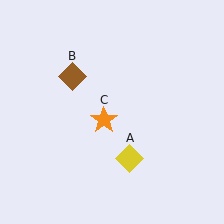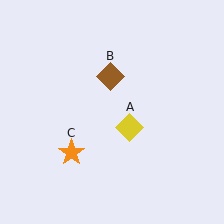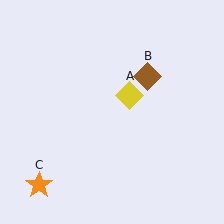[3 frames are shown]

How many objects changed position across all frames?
3 objects changed position: yellow diamond (object A), brown diamond (object B), orange star (object C).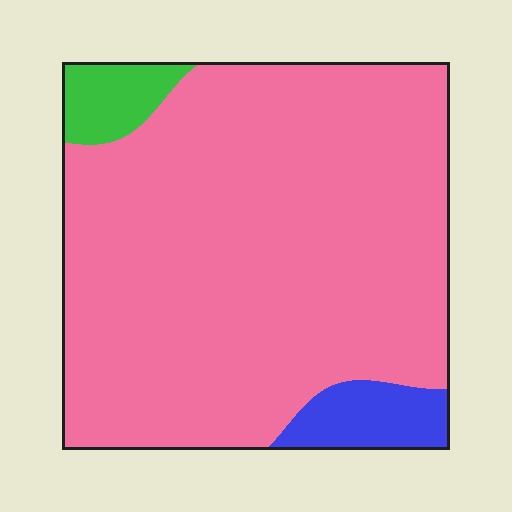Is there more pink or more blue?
Pink.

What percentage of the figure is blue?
Blue covers about 5% of the figure.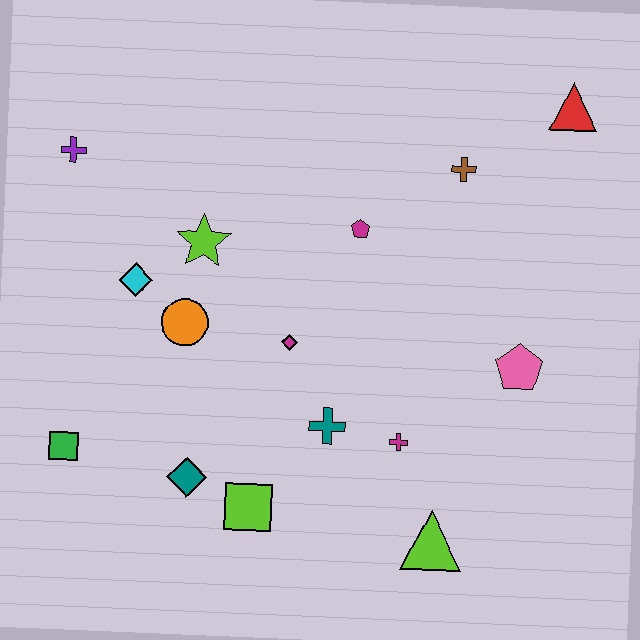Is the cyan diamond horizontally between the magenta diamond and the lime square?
No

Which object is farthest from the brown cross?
The green square is farthest from the brown cross.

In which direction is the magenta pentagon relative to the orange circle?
The magenta pentagon is to the right of the orange circle.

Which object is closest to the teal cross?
The magenta cross is closest to the teal cross.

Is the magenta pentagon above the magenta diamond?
Yes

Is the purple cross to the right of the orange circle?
No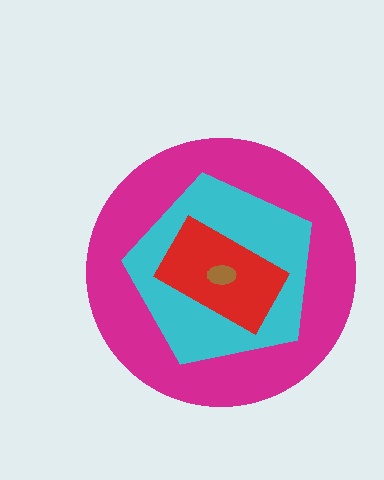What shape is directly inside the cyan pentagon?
The red rectangle.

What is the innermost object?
The brown ellipse.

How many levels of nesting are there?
4.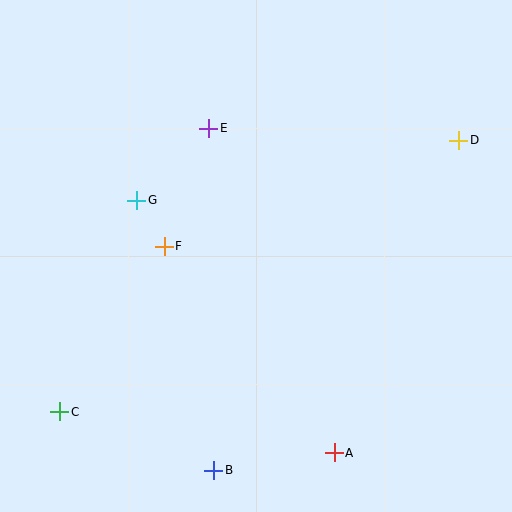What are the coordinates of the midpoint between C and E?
The midpoint between C and E is at (134, 270).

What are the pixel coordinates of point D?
Point D is at (459, 140).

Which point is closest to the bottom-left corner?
Point C is closest to the bottom-left corner.